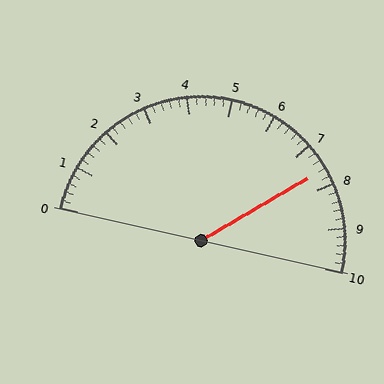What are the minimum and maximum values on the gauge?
The gauge ranges from 0 to 10.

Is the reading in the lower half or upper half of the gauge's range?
The reading is in the upper half of the range (0 to 10).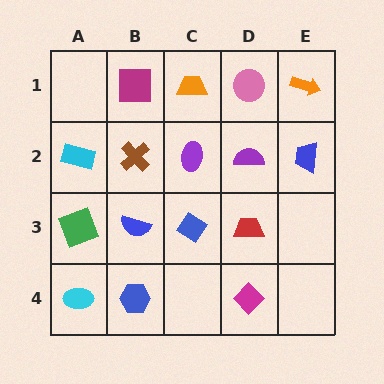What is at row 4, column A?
A cyan ellipse.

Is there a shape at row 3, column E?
No, that cell is empty.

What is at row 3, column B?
A blue semicircle.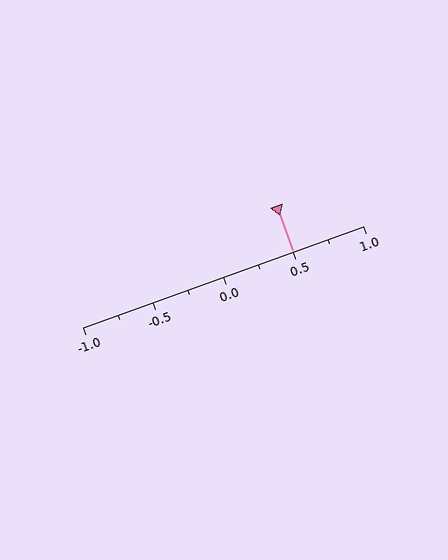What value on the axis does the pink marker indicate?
The marker indicates approximately 0.5.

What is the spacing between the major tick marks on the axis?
The major ticks are spaced 0.5 apart.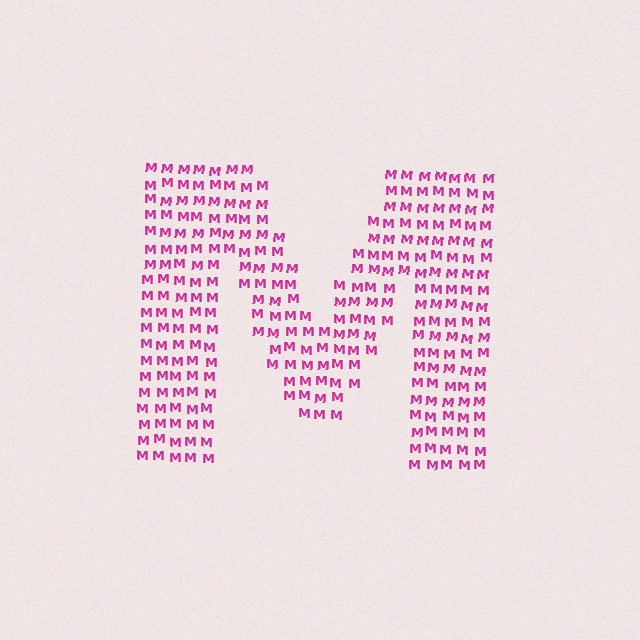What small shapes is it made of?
It is made of small letter M's.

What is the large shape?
The large shape is the letter M.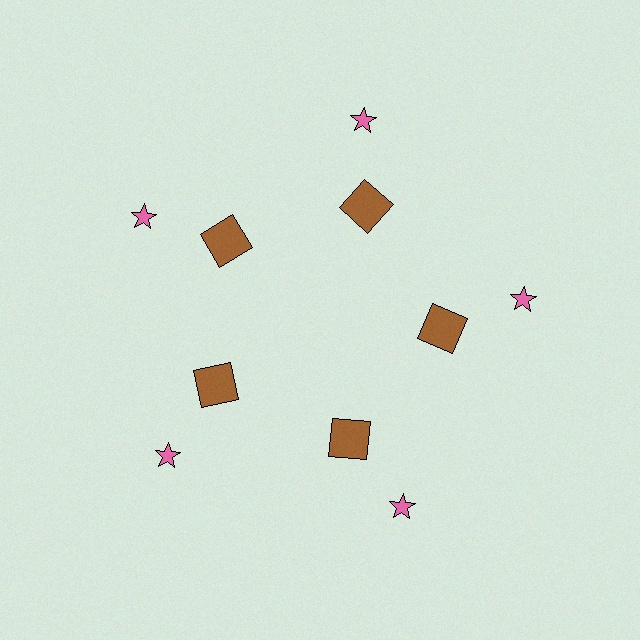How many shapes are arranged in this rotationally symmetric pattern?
There are 10 shapes, arranged in 5 groups of 2.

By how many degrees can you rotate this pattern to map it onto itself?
The pattern maps onto itself every 72 degrees of rotation.